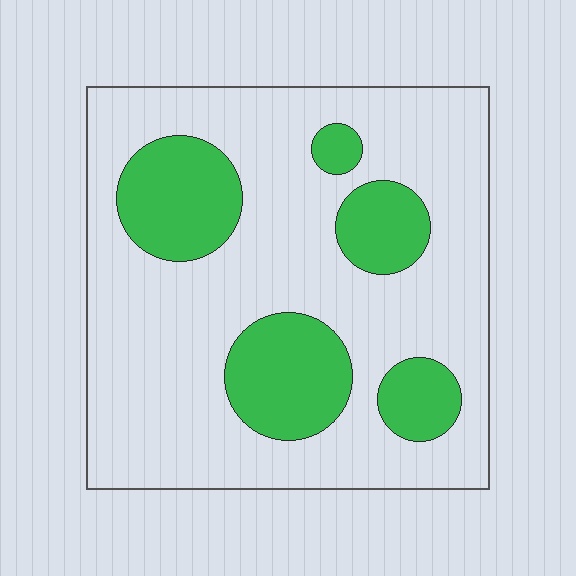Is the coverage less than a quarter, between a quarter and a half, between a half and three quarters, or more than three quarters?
Less than a quarter.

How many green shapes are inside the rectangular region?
5.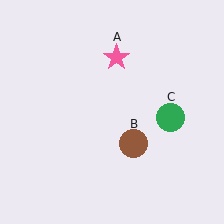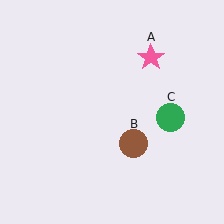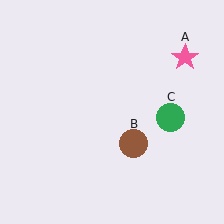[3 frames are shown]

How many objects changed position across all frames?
1 object changed position: pink star (object A).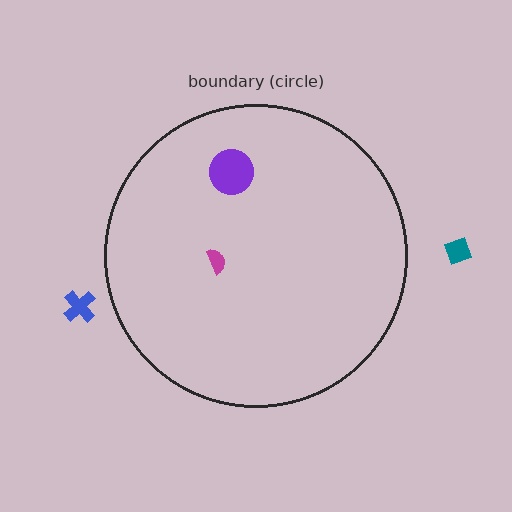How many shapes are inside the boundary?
2 inside, 2 outside.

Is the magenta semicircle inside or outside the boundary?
Inside.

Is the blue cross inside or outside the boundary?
Outside.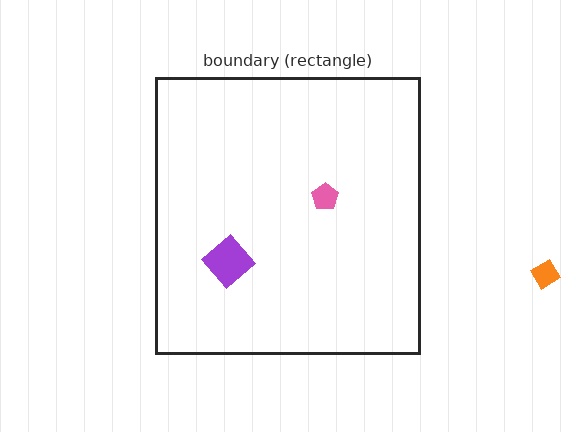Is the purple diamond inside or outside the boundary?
Inside.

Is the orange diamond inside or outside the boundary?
Outside.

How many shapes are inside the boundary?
2 inside, 1 outside.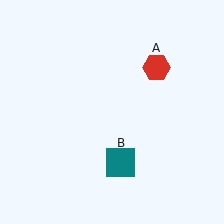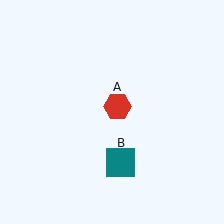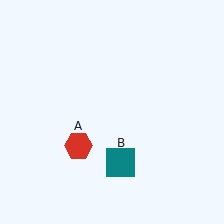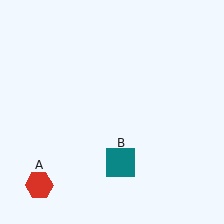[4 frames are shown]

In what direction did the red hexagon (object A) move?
The red hexagon (object A) moved down and to the left.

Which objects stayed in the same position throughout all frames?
Teal square (object B) remained stationary.